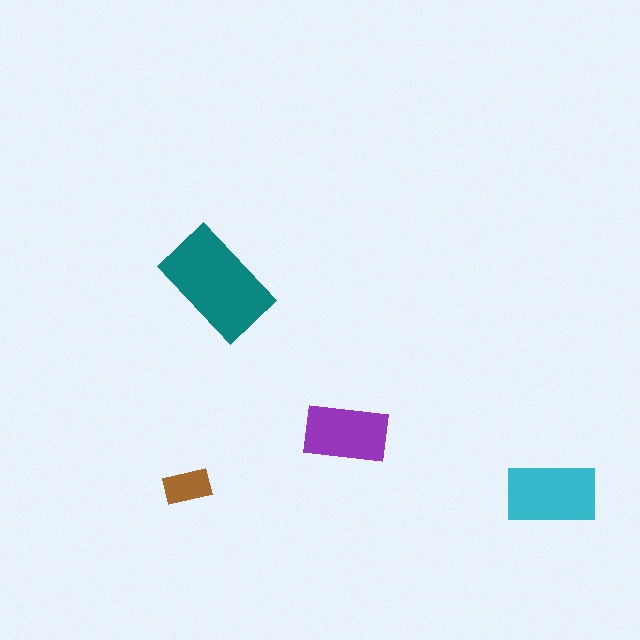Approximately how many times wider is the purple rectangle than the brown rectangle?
About 2 times wider.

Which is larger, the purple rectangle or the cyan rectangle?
The cyan one.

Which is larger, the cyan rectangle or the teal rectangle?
The teal one.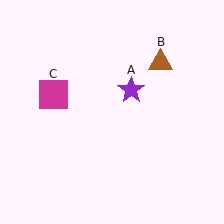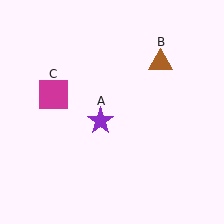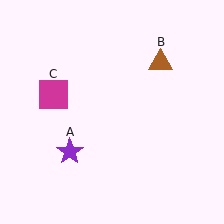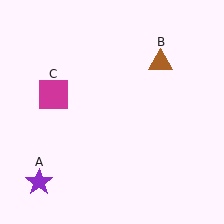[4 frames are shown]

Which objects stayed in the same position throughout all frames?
Brown triangle (object B) and magenta square (object C) remained stationary.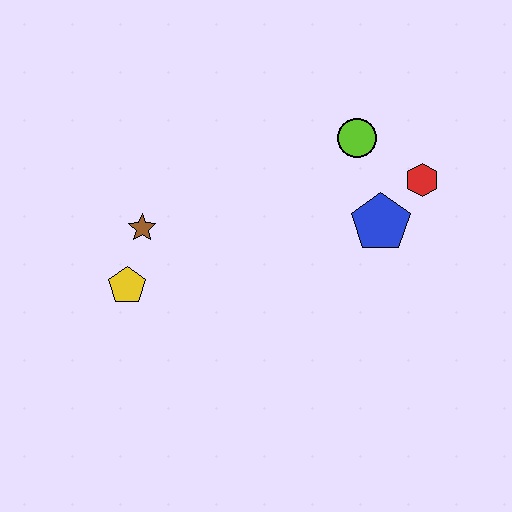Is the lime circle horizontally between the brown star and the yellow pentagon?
No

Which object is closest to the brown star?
The yellow pentagon is closest to the brown star.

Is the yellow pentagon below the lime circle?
Yes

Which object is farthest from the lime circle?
The yellow pentagon is farthest from the lime circle.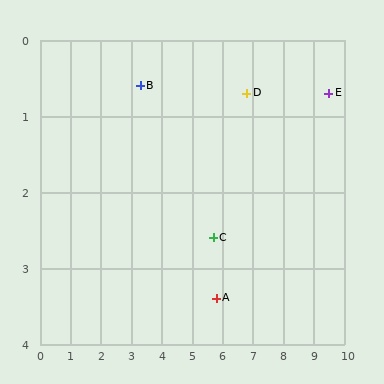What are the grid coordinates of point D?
Point D is at approximately (6.8, 0.7).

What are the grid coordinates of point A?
Point A is at approximately (5.8, 3.4).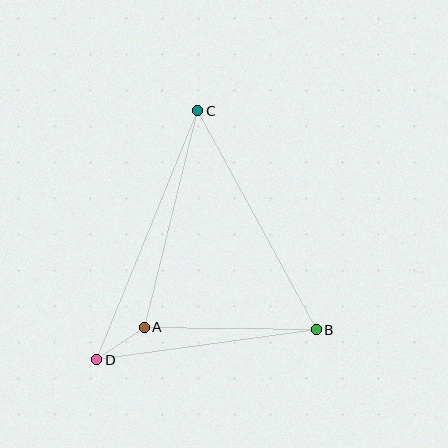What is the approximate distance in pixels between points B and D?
The distance between B and D is approximately 221 pixels.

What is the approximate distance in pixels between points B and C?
The distance between B and C is approximately 249 pixels.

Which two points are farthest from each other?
Points C and D are farthest from each other.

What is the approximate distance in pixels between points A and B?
The distance between A and B is approximately 172 pixels.